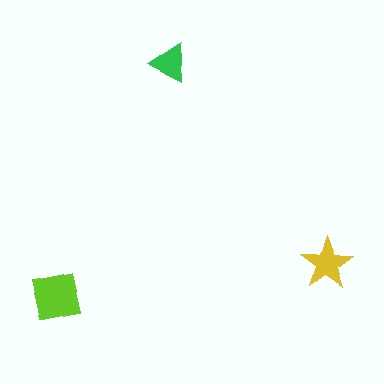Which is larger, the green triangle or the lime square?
The lime square.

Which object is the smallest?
The green triangle.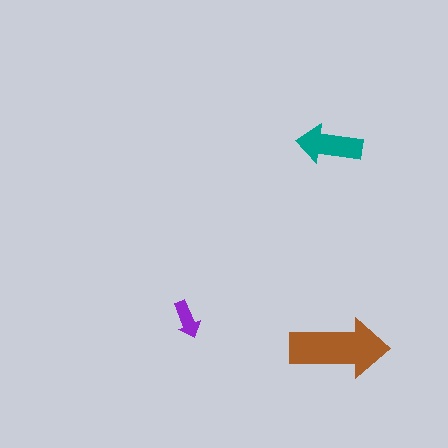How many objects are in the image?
There are 3 objects in the image.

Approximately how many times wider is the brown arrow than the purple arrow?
About 2.5 times wider.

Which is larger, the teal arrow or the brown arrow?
The brown one.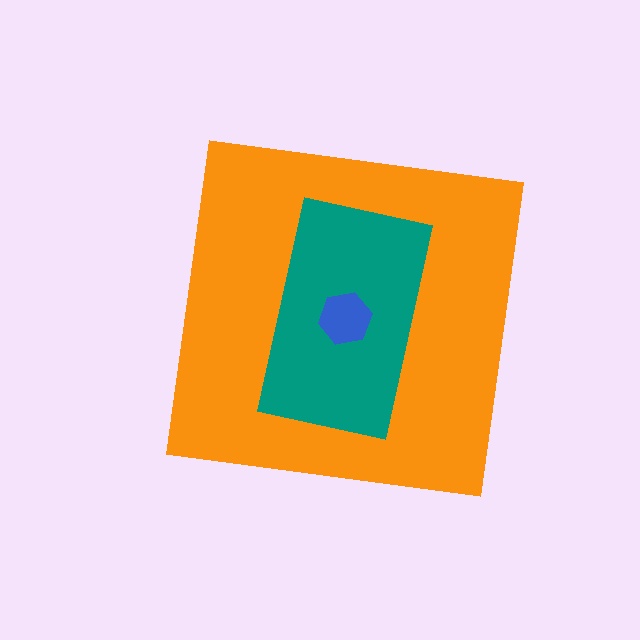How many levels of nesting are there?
3.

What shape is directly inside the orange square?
The teal rectangle.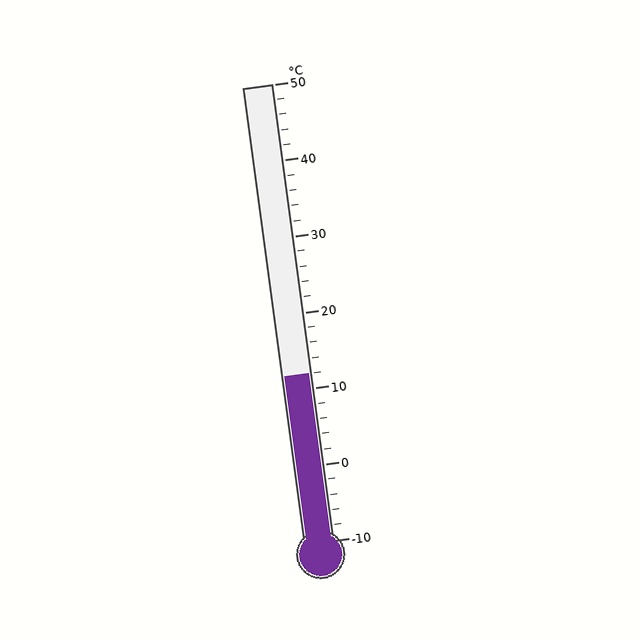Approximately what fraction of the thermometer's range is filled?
The thermometer is filled to approximately 35% of its range.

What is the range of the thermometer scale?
The thermometer scale ranges from -10°C to 50°C.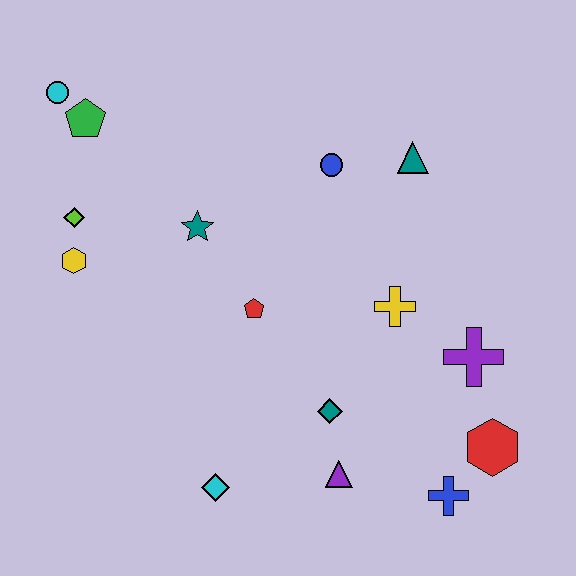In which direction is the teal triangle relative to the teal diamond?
The teal triangle is above the teal diamond.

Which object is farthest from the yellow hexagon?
The red hexagon is farthest from the yellow hexagon.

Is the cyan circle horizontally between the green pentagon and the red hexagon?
No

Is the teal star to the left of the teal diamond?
Yes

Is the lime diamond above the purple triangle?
Yes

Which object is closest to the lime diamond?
The yellow hexagon is closest to the lime diamond.